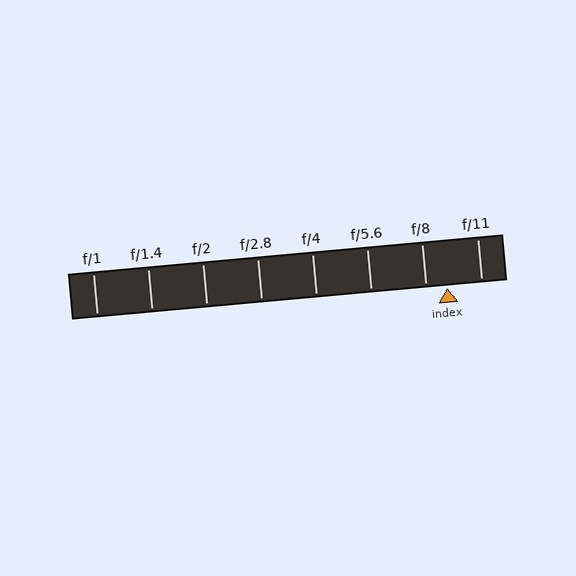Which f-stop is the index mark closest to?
The index mark is closest to f/8.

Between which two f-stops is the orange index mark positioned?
The index mark is between f/8 and f/11.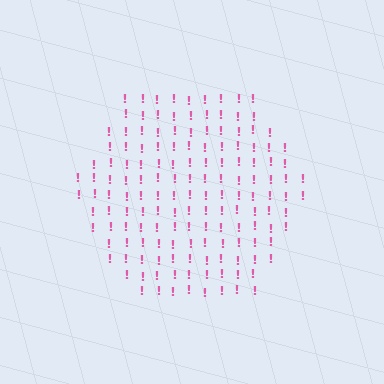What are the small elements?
The small elements are exclamation marks.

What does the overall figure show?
The overall figure shows a hexagon.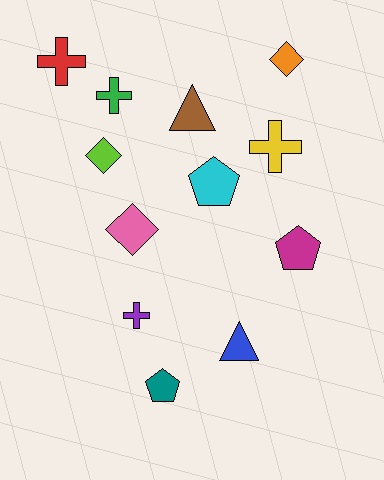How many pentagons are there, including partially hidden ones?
There are 3 pentagons.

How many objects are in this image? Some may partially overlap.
There are 12 objects.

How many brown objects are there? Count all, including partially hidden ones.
There is 1 brown object.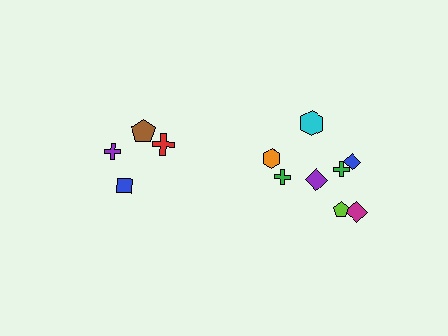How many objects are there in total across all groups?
There are 12 objects.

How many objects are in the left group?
There are 4 objects.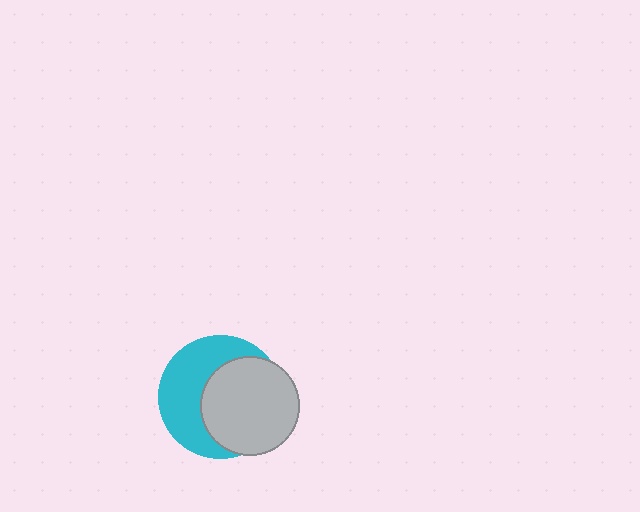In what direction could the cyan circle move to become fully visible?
The cyan circle could move left. That would shift it out from behind the light gray circle entirely.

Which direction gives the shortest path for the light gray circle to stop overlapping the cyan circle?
Moving right gives the shortest separation.